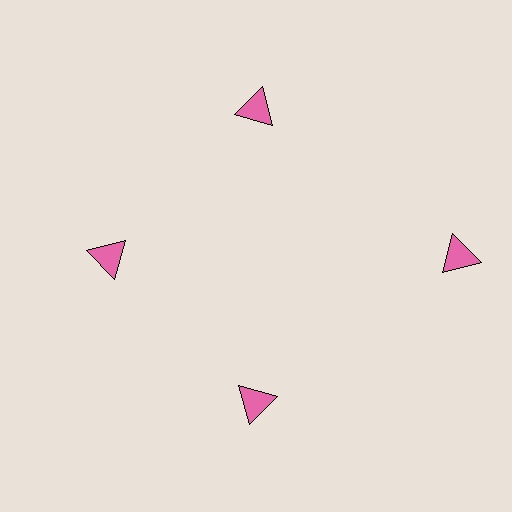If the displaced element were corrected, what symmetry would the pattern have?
It would have 4-fold rotational symmetry — the pattern would map onto itself every 90 degrees.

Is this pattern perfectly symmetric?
No. The 4 pink triangles are arranged in a ring, but one element near the 3 o'clock position is pushed outward from the center, breaking the 4-fold rotational symmetry.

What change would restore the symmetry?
The symmetry would be restored by moving it inward, back onto the ring so that all 4 triangles sit at equal angles and equal distance from the center.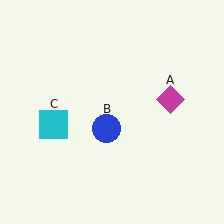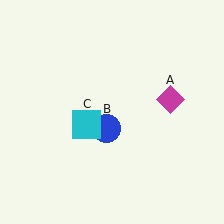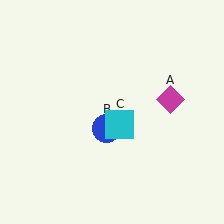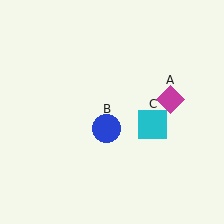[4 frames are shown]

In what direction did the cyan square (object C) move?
The cyan square (object C) moved right.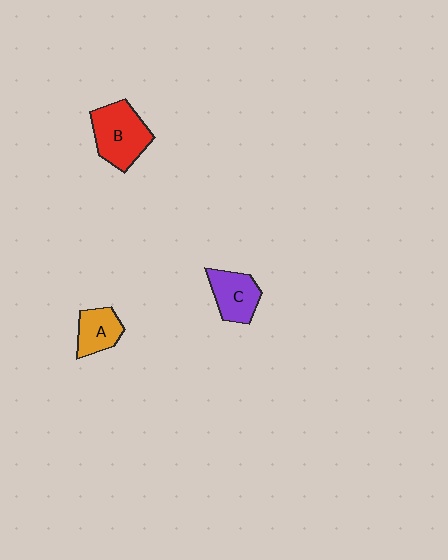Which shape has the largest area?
Shape B (red).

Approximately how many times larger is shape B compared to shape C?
Approximately 1.4 times.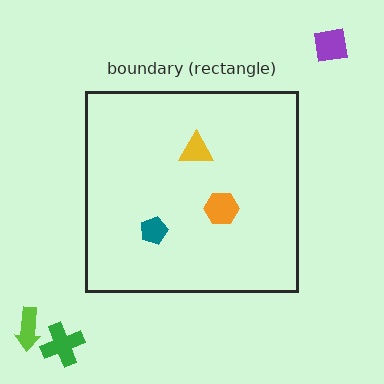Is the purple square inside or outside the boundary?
Outside.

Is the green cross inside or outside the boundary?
Outside.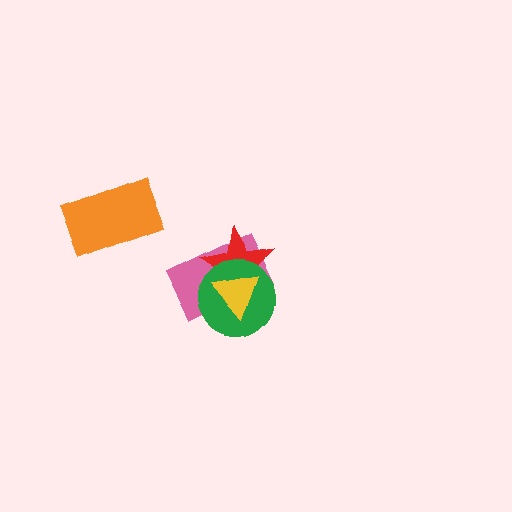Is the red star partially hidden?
Yes, it is partially covered by another shape.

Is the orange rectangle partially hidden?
No, no other shape covers it.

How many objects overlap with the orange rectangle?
0 objects overlap with the orange rectangle.